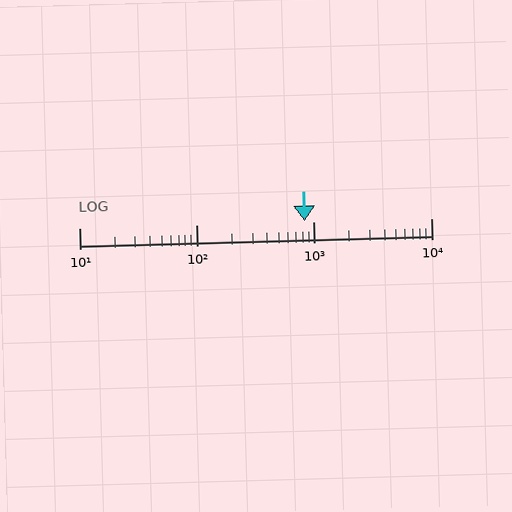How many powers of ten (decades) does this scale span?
The scale spans 3 decades, from 10 to 10000.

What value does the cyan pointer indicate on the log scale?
The pointer indicates approximately 830.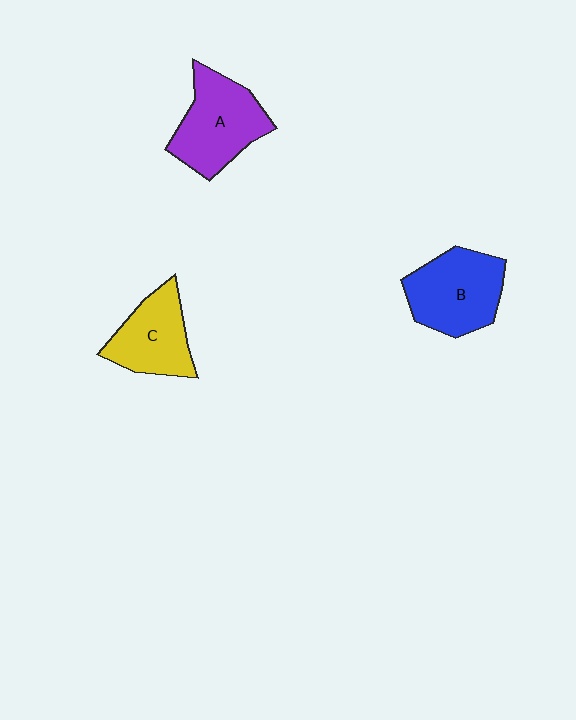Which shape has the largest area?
Shape A (purple).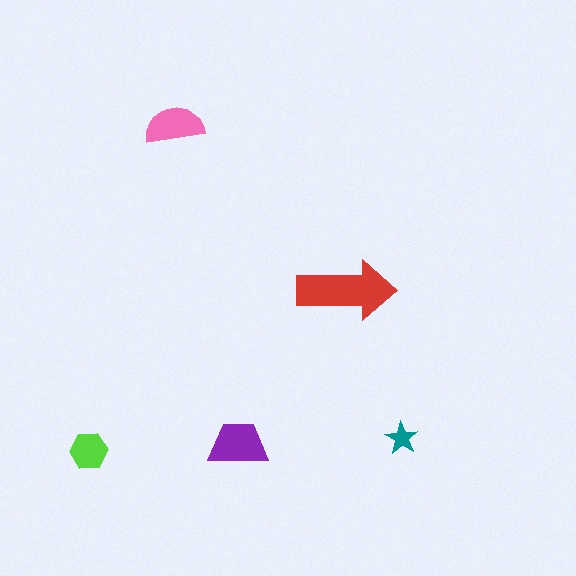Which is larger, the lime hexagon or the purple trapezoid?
The purple trapezoid.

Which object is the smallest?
The teal star.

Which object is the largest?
The red arrow.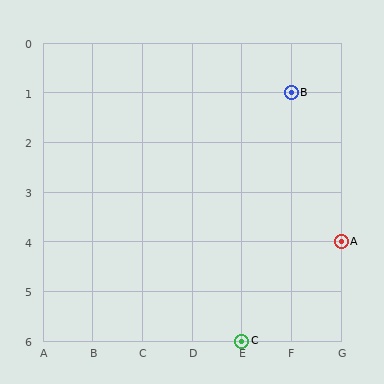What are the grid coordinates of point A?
Point A is at grid coordinates (G, 4).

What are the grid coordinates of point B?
Point B is at grid coordinates (F, 1).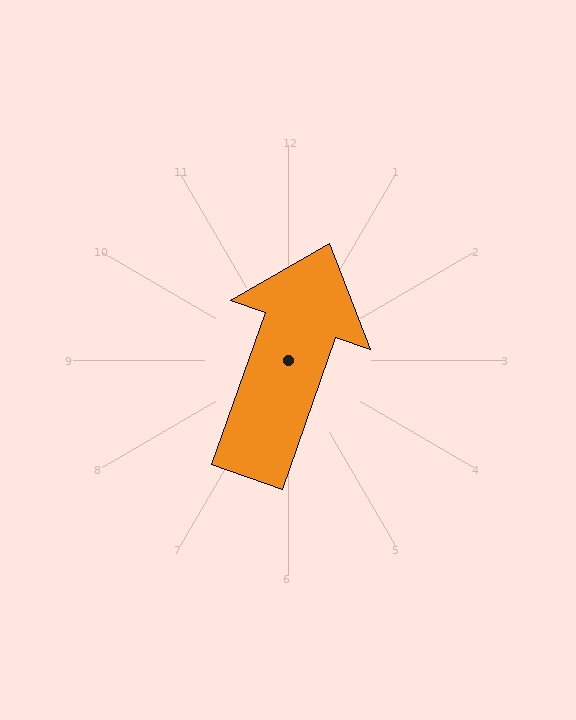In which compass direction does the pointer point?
North.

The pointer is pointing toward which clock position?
Roughly 1 o'clock.